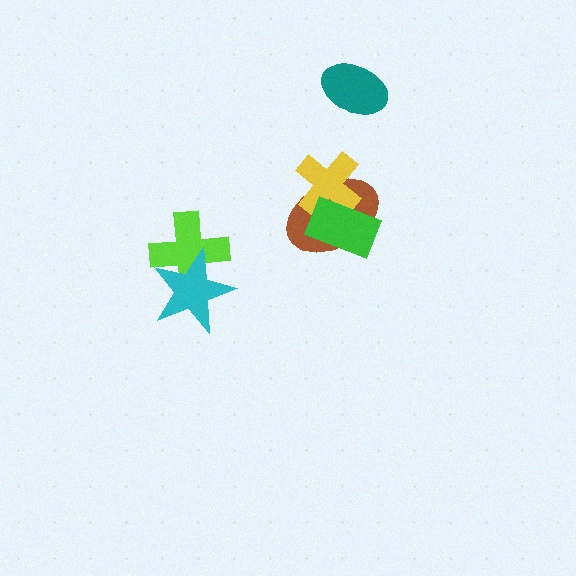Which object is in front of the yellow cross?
The green rectangle is in front of the yellow cross.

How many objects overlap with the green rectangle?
2 objects overlap with the green rectangle.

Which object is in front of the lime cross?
The cyan star is in front of the lime cross.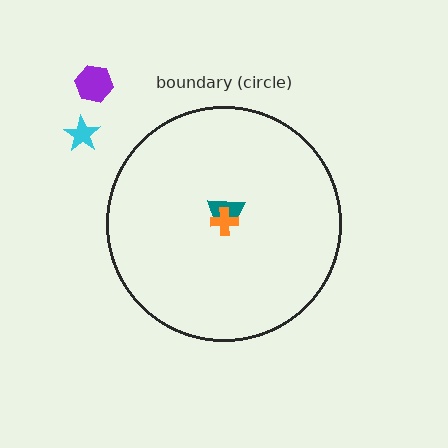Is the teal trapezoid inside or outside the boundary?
Inside.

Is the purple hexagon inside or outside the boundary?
Outside.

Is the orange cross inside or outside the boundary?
Inside.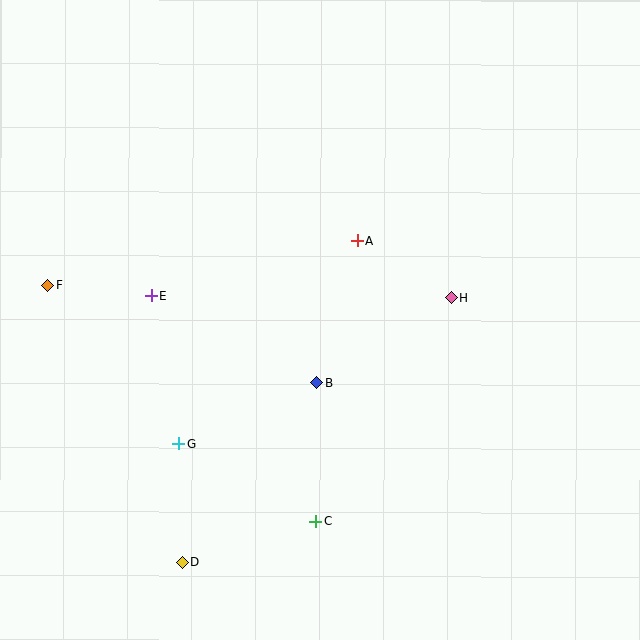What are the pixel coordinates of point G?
Point G is at (179, 443).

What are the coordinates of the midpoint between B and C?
The midpoint between B and C is at (316, 452).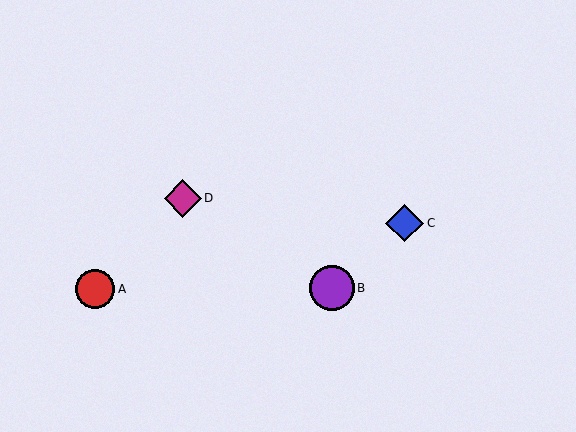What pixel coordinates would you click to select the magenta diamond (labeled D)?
Click at (183, 198) to select the magenta diamond D.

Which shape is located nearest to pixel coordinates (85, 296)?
The red circle (labeled A) at (95, 289) is nearest to that location.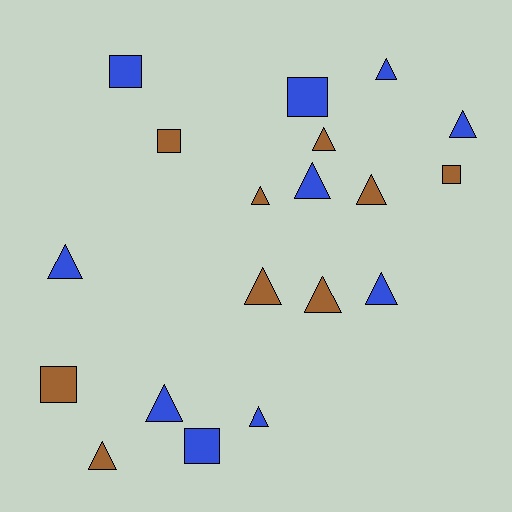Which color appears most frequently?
Blue, with 10 objects.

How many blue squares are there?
There are 3 blue squares.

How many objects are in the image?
There are 19 objects.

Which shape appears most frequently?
Triangle, with 13 objects.